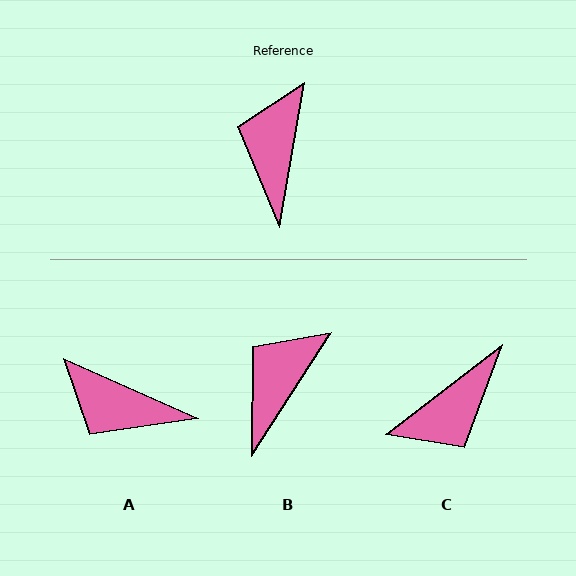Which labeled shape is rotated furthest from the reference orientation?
C, about 137 degrees away.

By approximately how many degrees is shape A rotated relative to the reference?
Approximately 76 degrees counter-clockwise.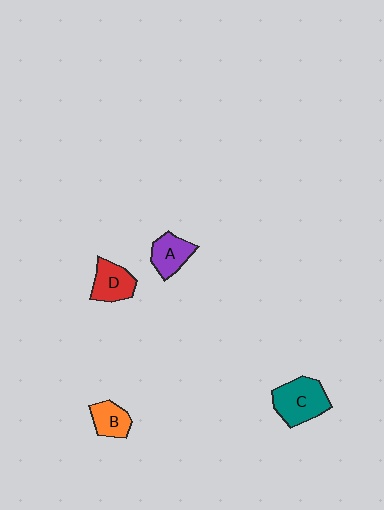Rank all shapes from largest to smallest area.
From largest to smallest: C (teal), D (red), A (purple), B (orange).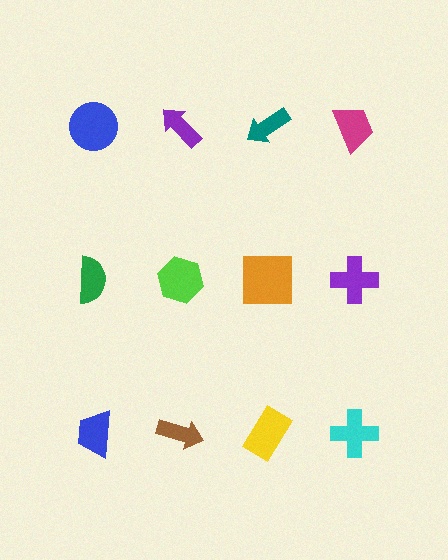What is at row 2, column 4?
A purple cross.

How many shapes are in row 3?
4 shapes.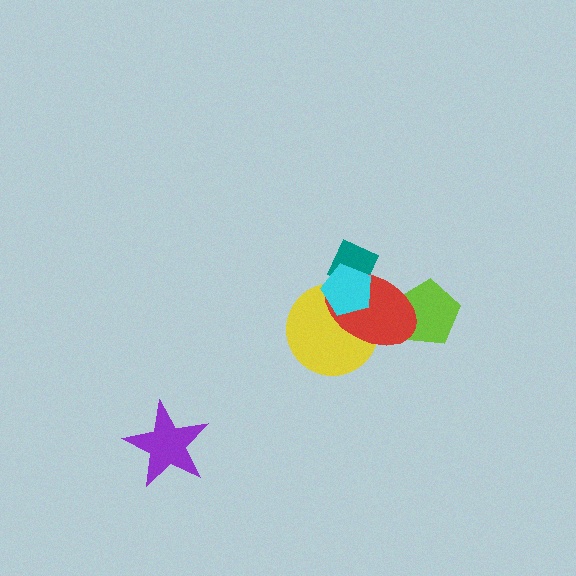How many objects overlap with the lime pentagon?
1 object overlaps with the lime pentagon.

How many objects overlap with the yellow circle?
2 objects overlap with the yellow circle.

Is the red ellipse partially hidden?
Yes, it is partially covered by another shape.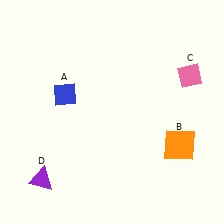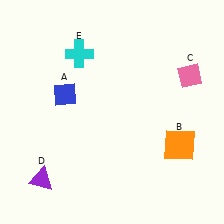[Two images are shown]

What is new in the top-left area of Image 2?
A cyan cross (E) was added in the top-left area of Image 2.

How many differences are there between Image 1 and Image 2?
There is 1 difference between the two images.